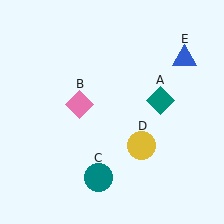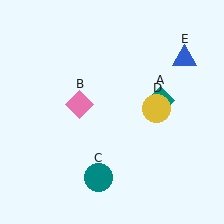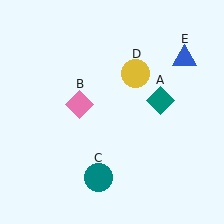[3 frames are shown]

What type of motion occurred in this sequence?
The yellow circle (object D) rotated counterclockwise around the center of the scene.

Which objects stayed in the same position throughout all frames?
Teal diamond (object A) and pink diamond (object B) and teal circle (object C) and blue triangle (object E) remained stationary.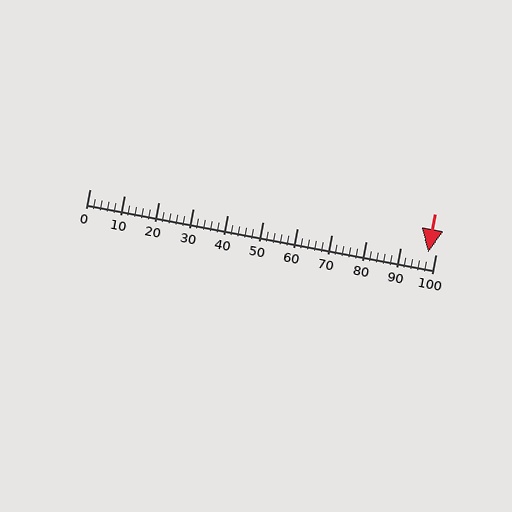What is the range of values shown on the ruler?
The ruler shows values from 0 to 100.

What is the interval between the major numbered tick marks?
The major tick marks are spaced 10 units apart.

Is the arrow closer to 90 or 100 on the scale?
The arrow is closer to 100.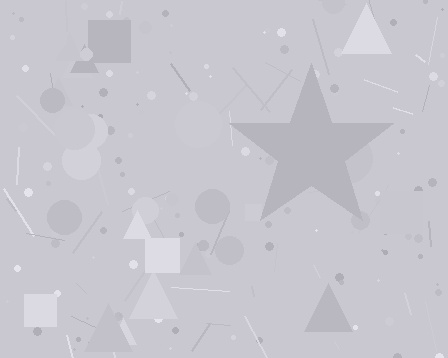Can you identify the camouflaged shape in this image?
The camouflaged shape is a star.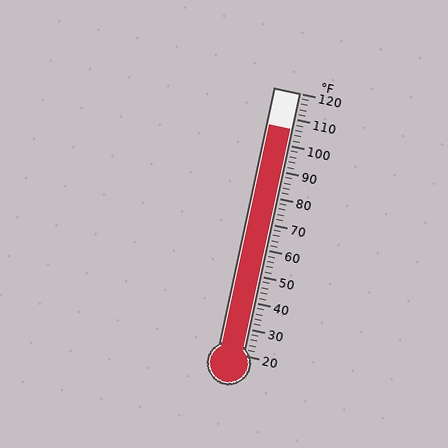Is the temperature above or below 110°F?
The temperature is below 110°F.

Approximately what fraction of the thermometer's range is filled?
The thermometer is filled to approximately 85% of its range.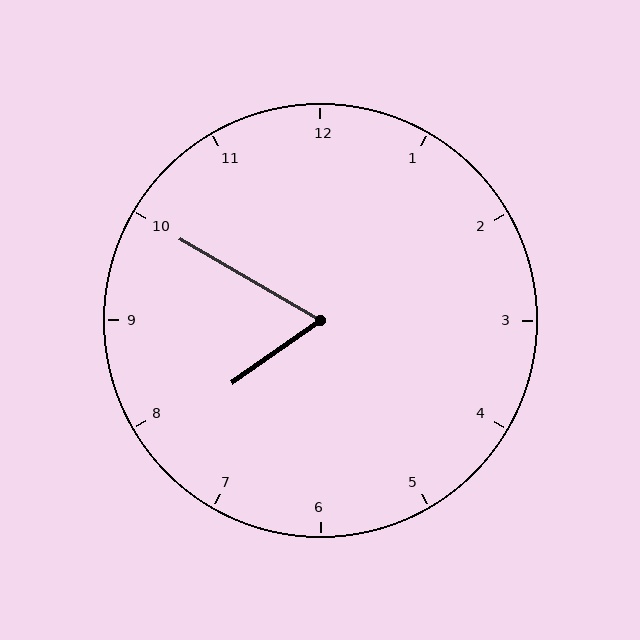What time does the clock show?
7:50.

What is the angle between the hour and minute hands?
Approximately 65 degrees.